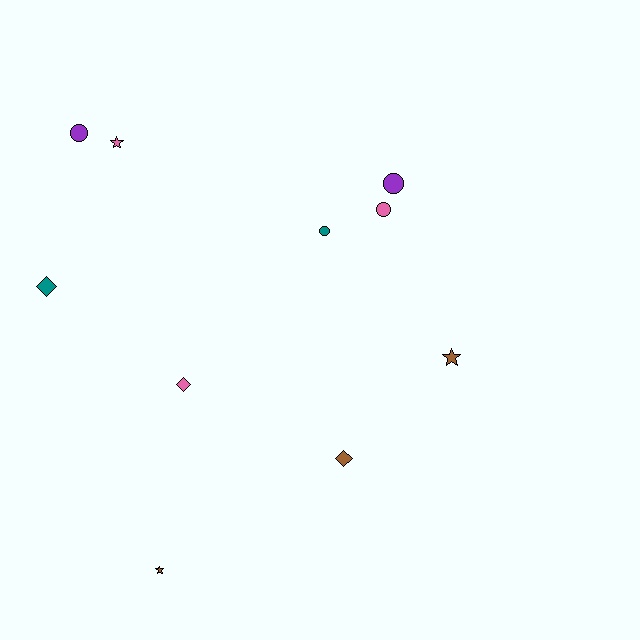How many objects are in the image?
There are 10 objects.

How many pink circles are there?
There is 1 pink circle.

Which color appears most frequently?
Brown, with 3 objects.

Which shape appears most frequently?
Circle, with 4 objects.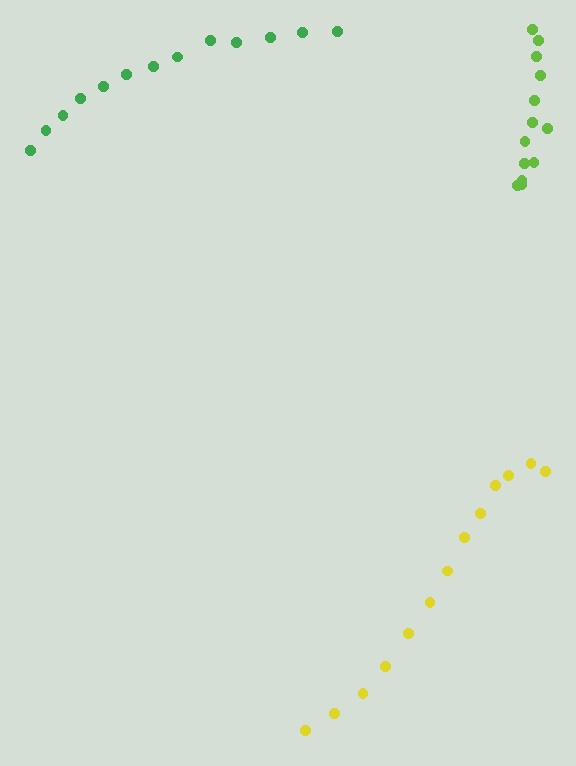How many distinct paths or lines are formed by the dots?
There are 3 distinct paths.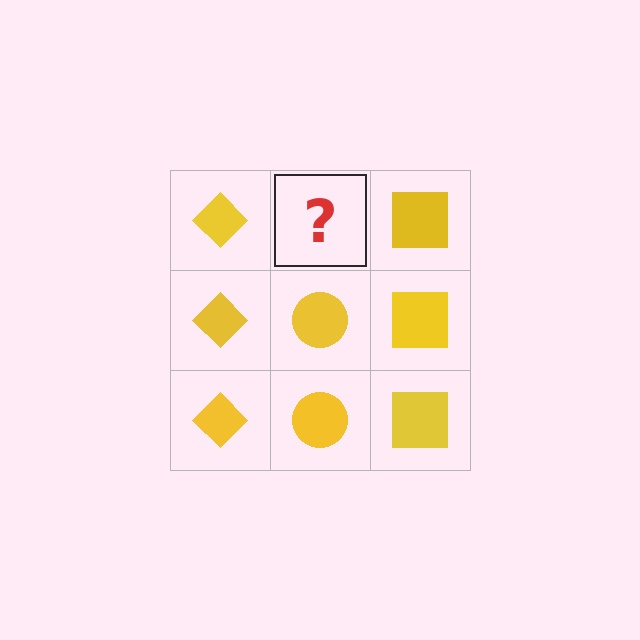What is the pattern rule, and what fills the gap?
The rule is that each column has a consistent shape. The gap should be filled with a yellow circle.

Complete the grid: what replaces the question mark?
The question mark should be replaced with a yellow circle.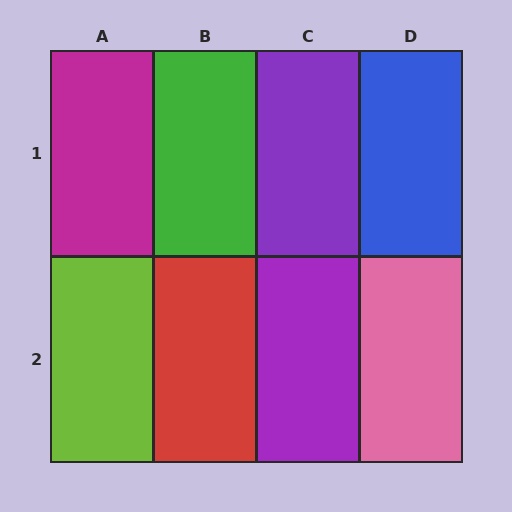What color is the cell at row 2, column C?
Purple.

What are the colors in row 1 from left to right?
Magenta, green, purple, blue.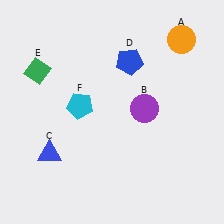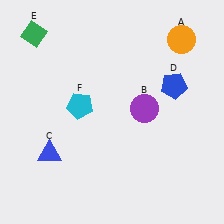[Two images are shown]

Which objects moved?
The objects that moved are: the blue pentagon (D), the green diamond (E).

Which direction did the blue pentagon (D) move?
The blue pentagon (D) moved right.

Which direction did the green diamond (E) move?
The green diamond (E) moved up.